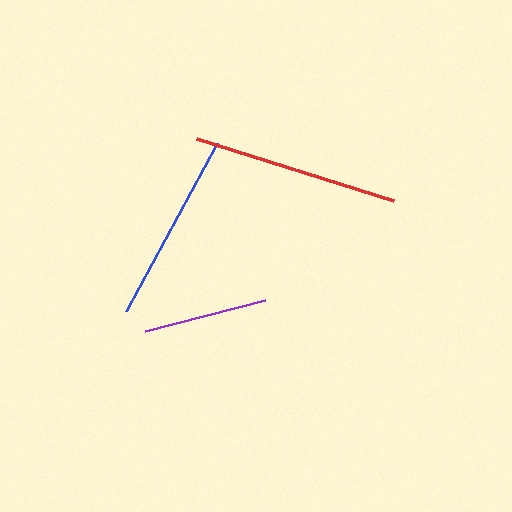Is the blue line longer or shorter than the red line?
The red line is longer than the blue line.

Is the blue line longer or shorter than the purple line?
The blue line is longer than the purple line.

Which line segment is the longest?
The red line is the longest at approximately 207 pixels.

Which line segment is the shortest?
The purple line is the shortest at approximately 124 pixels.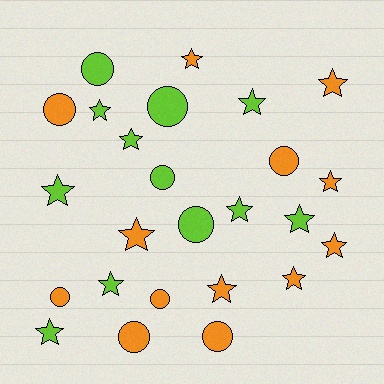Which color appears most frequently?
Orange, with 13 objects.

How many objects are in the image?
There are 25 objects.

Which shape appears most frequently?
Star, with 15 objects.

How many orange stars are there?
There are 7 orange stars.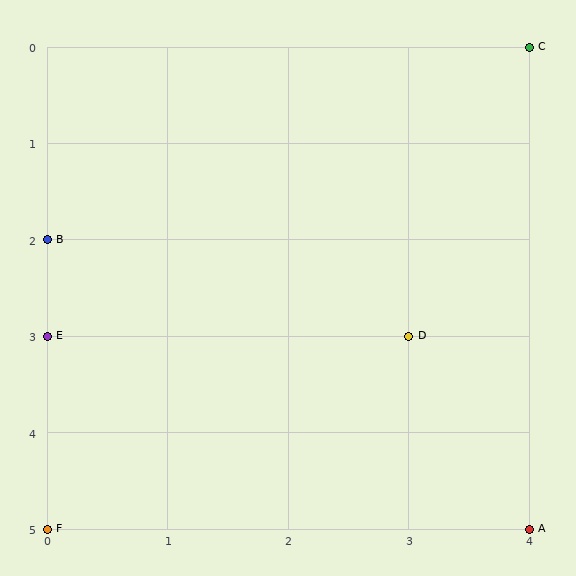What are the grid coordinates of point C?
Point C is at grid coordinates (4, 0).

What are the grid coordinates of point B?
Point B is at grid coordinates (0, 2).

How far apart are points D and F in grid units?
Points D and F are 3 columns and 2 rows apart (about 3.6 grid units diagonally).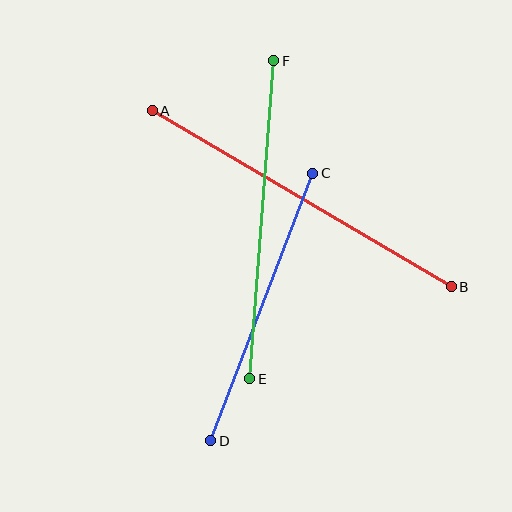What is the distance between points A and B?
The distance is approximately 347 pixels.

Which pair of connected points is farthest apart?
Points A and B are farthest apart.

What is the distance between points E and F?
The distance is approximately 319 pixels.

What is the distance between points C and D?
The distance is approximately 286 pixels.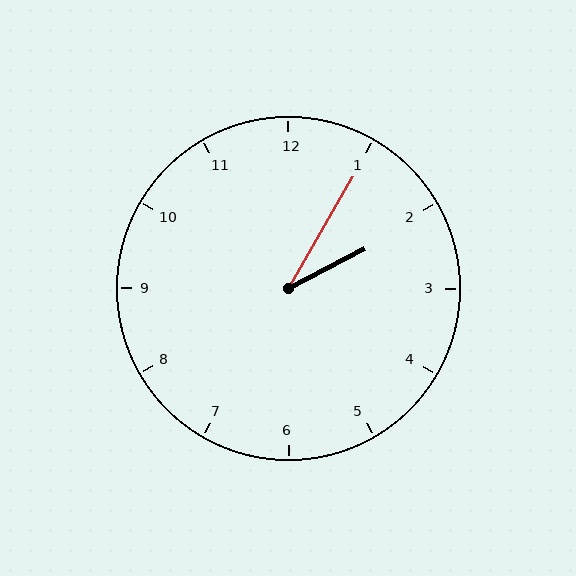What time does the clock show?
2:05.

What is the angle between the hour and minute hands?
Approximately 32 degrees.